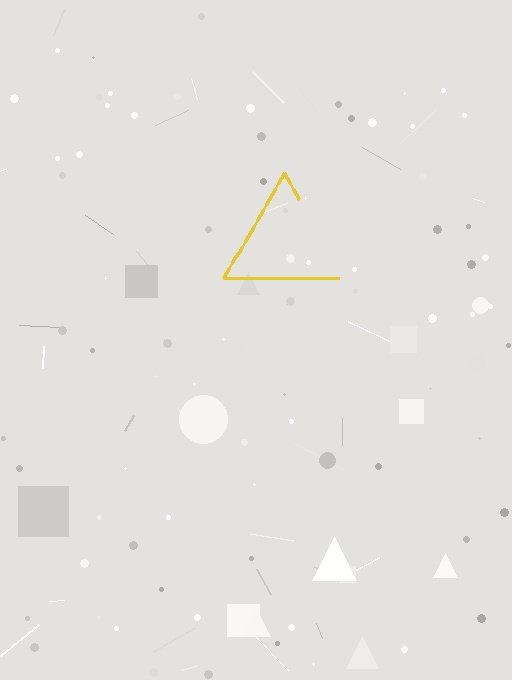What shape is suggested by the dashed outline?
The dashed outline suggests a triangle.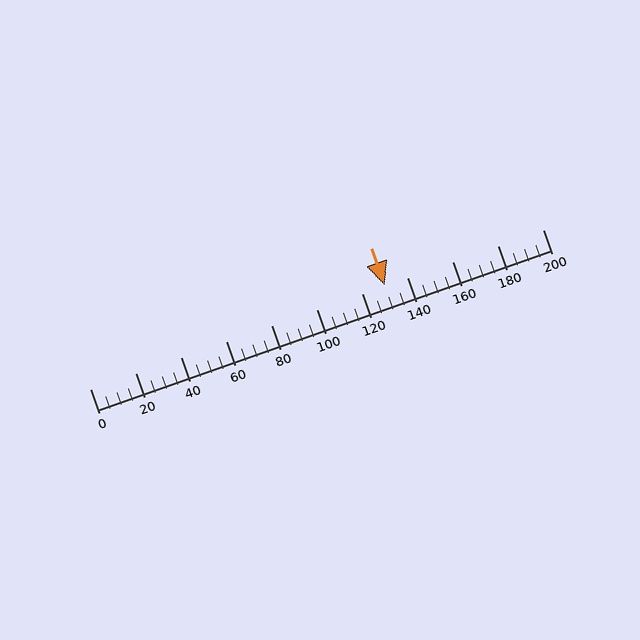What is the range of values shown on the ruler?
The ruler shows values from 0 to 200.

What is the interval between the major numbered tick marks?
The major tick marks are spaced 20 units apart.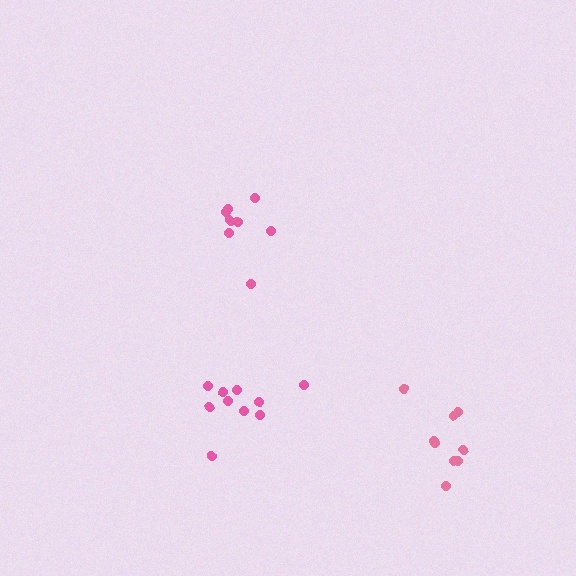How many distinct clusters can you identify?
There are 3 distinct clusters.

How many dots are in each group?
Group 1: 9 dots, Group 2: 9 dots, Group 3: 10 dots (28 total).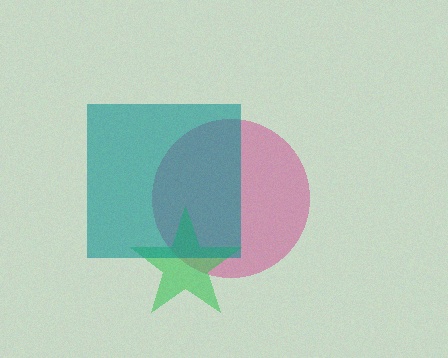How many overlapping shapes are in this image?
There are 3 overlapping shapes in the image.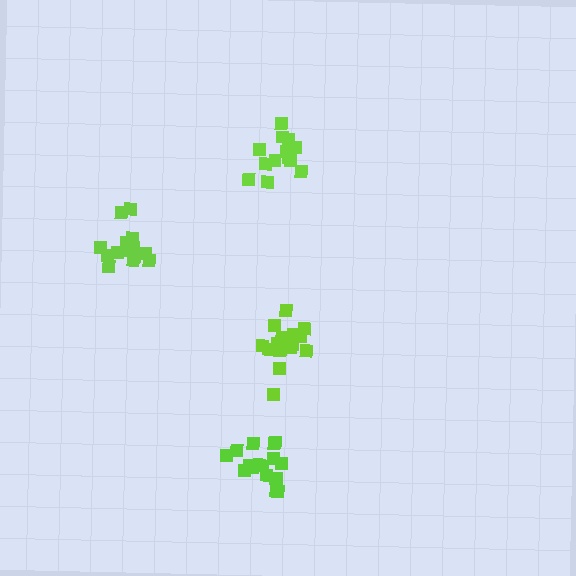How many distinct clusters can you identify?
There are 4 distinct clusters.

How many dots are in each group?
Group 1: 15 dots, Group 2: 18 dots, Group 3: 13 dots, Group 4: 17 dots (63 total).